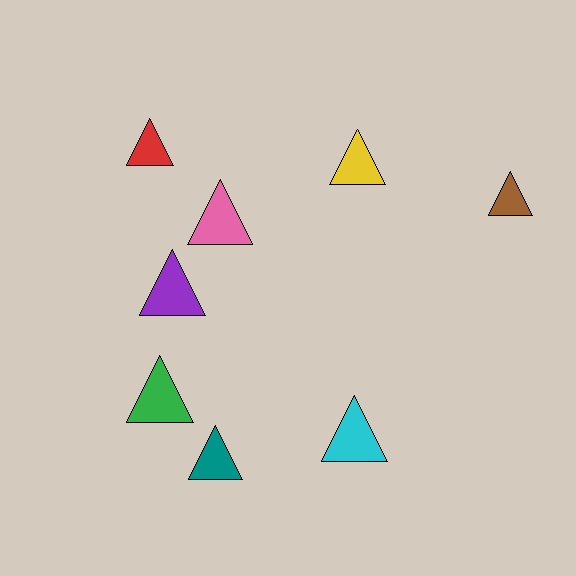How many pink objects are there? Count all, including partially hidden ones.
There is 1 pink object.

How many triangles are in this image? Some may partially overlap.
There are 8 triangles.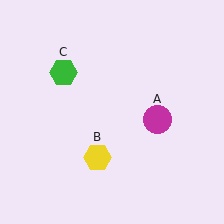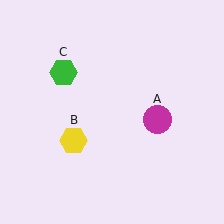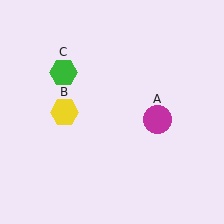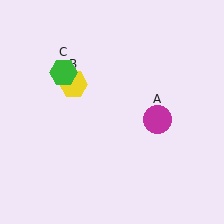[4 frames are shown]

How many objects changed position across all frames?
1 object changed position: yellow hexagon (object B).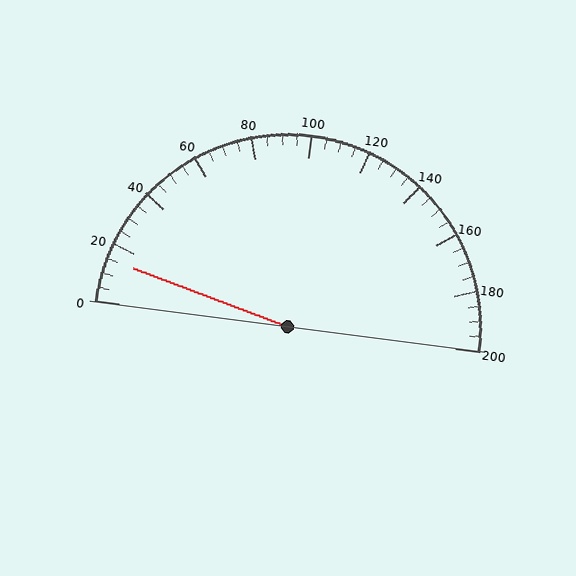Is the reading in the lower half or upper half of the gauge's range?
The reading is in the lower half of the range (0 to 200).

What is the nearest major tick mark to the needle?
The nearest major tick mark is 20.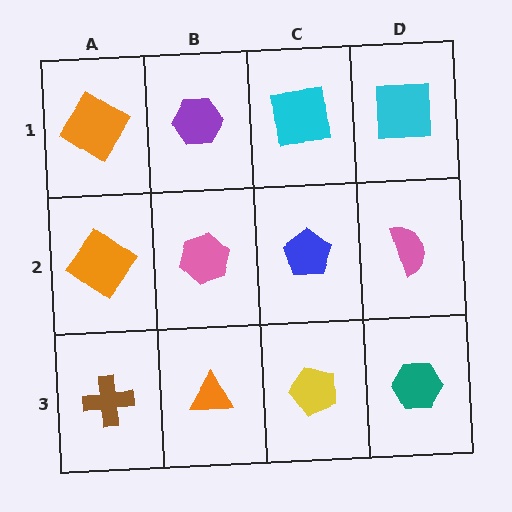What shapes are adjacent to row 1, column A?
An orange diamond (row 2, column A), a purple hexagon (row 1, column B).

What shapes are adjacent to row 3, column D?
A pink semicircle (row 2, column D), a yellow pentagon (row 3, column C).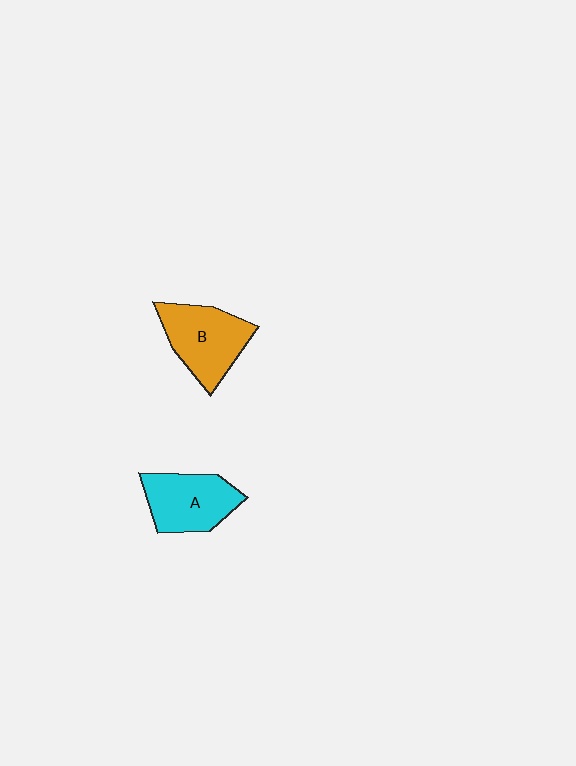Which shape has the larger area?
Shape B (orange).